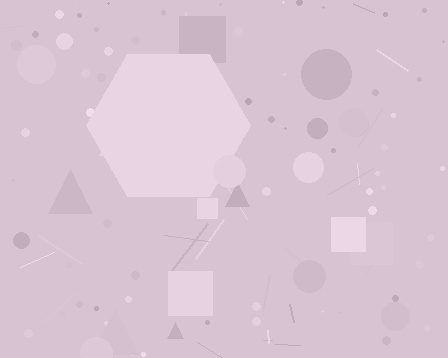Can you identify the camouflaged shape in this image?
The camouflaged shape is a hexagon.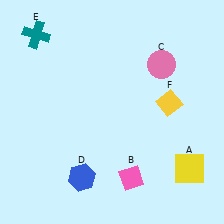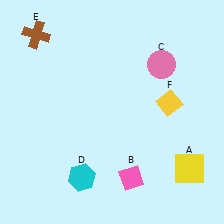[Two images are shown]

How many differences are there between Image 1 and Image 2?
There are 2 differences between the two images.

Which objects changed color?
D changed from blue to cyan. E changed from teal to brown.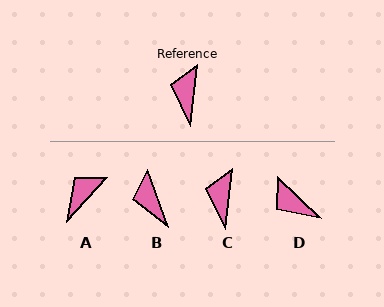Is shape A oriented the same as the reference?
No, it is off by about 36 degrees.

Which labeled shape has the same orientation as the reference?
C.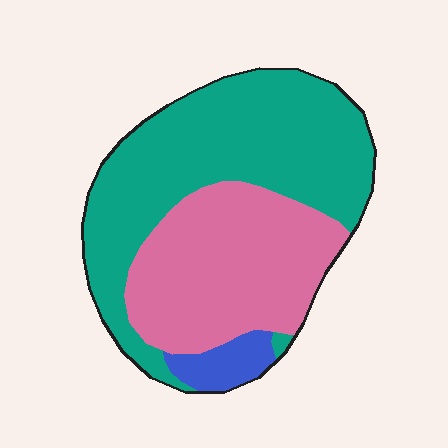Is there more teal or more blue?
Teal.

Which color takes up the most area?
Teal, at roughly 55%.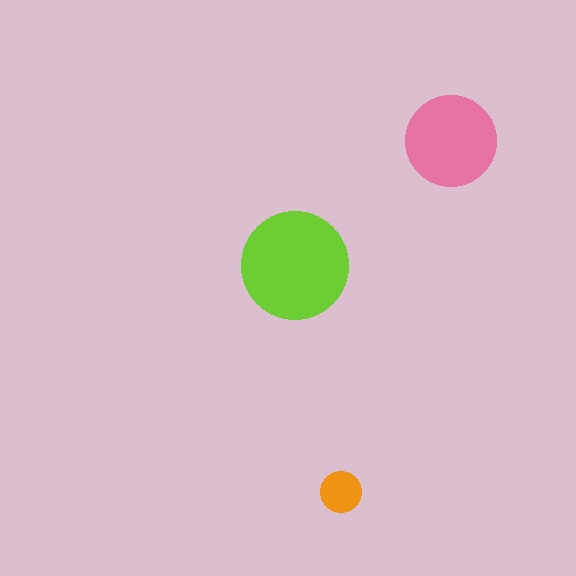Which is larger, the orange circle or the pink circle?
The pink one.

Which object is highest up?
The pink circle is topmost.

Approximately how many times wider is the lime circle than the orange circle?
About 2.5 times wider.